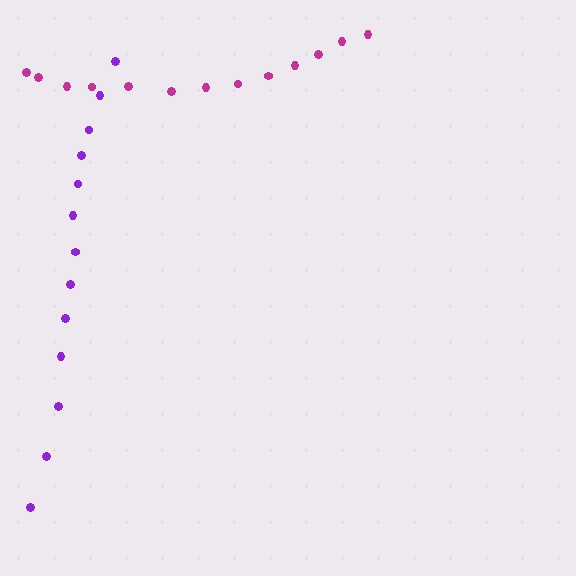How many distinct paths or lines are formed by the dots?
There are 2 distinct paths.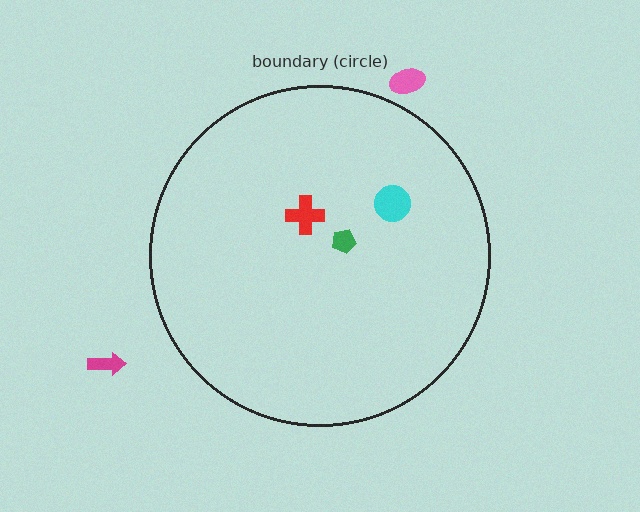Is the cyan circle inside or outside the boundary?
Inside.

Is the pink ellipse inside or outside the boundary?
Outside.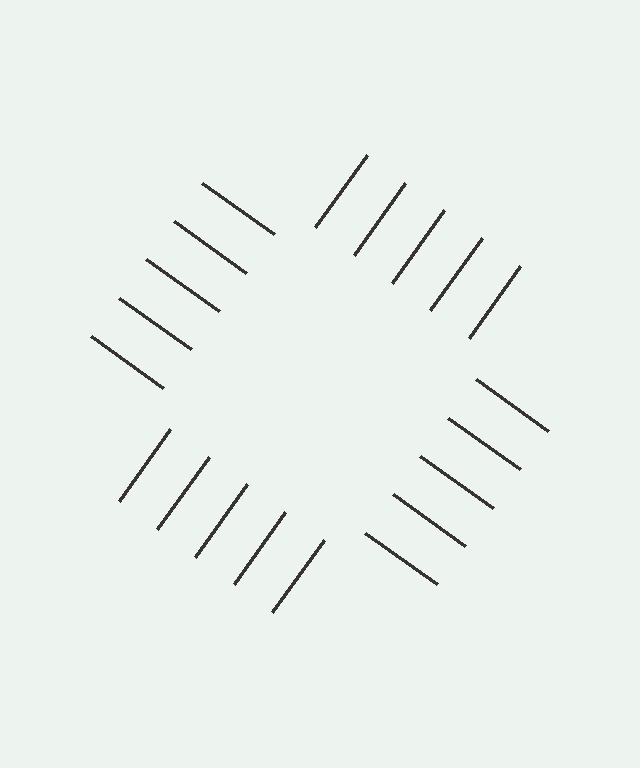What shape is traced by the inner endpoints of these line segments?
An illusory square — the line segments terminate on its edges but no continuous stroke is drawn.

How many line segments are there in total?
20 — 5 along each of the 4 edges.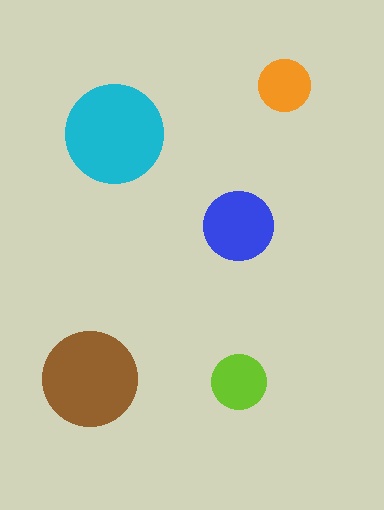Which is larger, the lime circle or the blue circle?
The blue one.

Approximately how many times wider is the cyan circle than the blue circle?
About 1.5 times wider.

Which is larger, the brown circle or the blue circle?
The brown one.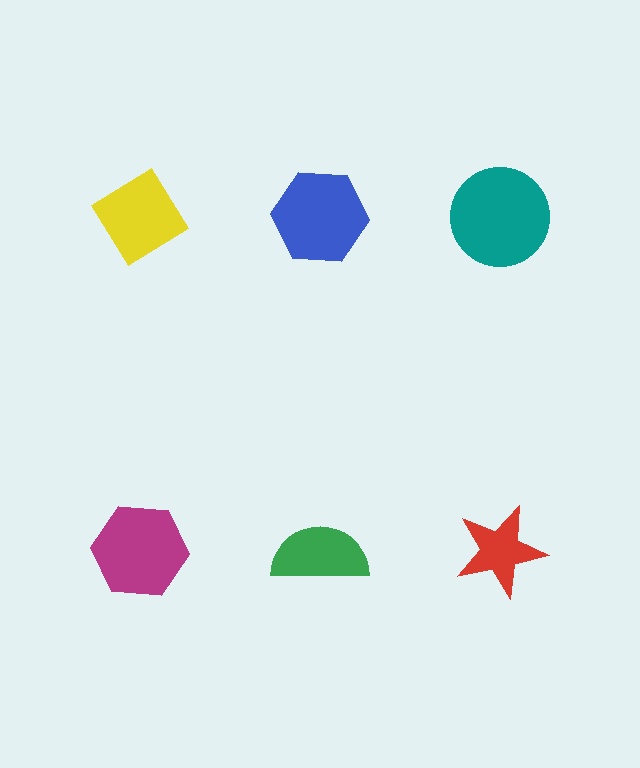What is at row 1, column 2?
A blue hexagon.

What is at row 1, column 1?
A yellow diamond.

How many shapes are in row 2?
3 shapes.